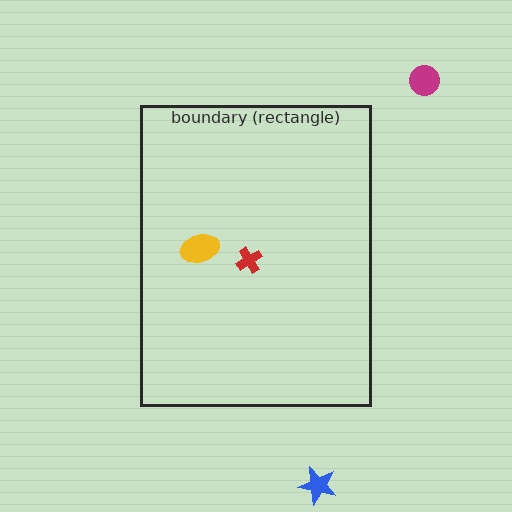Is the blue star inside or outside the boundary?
Outside.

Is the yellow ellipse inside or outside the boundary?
Inside.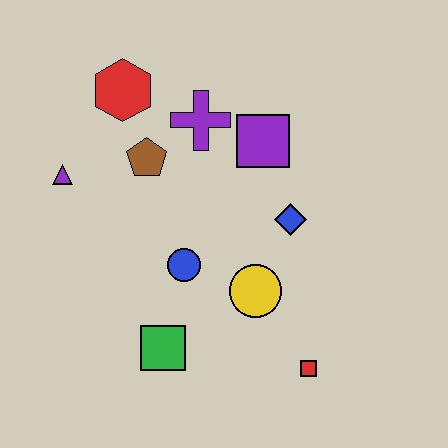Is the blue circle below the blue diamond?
Yes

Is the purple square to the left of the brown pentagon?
No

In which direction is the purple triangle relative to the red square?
The purple triangle is to the left of the red square.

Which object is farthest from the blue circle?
The red hexagon is farthest from the blue circle.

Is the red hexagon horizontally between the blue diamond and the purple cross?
No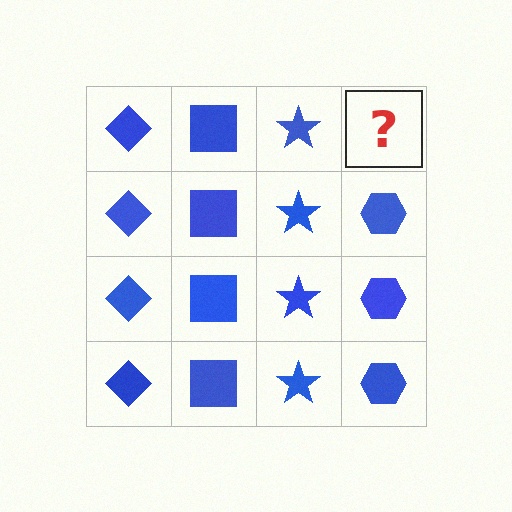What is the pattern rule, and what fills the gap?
The rule is that each column has a consistent shape. The gap should be filled with a blue hexagon.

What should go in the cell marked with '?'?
The missing cell should contain a blue hexagon.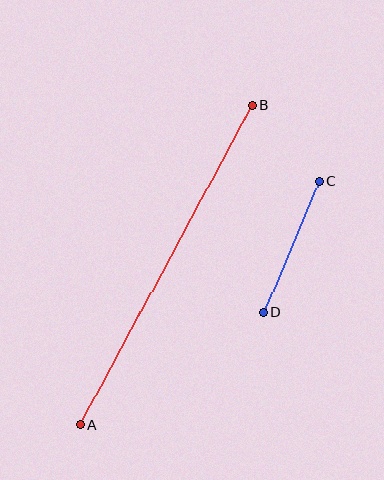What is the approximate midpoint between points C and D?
The midpoint is at approximately (291, 247) pixels.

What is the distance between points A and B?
The distance is approximately 363 pixels.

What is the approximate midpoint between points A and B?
The midpoint is at approximately (167, 265) pixels.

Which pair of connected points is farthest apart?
Points A and B are farthest apart.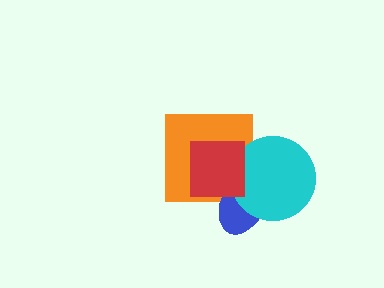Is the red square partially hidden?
No, no other shape covers it.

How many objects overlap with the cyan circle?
3 objects overlap with the cyan circle.